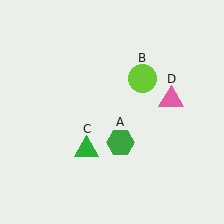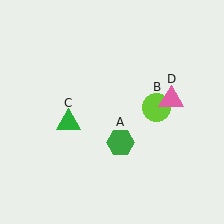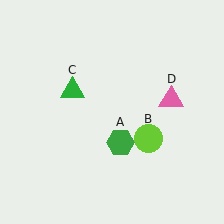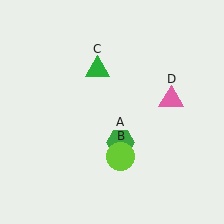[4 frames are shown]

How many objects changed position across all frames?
2 objects changed position: lime circle (object B), green triangle (object C).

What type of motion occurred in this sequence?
The lime circle (object B), green triangle (object C) rotated clockwise around the center of the scene.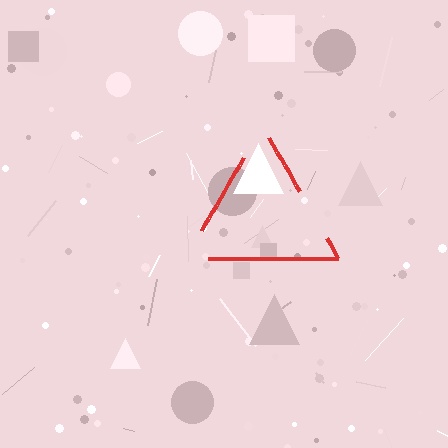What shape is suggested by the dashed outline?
The dashed outline suggests a triangle.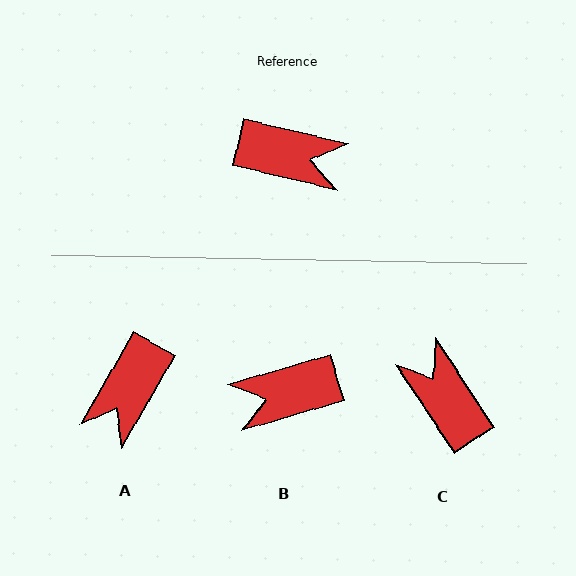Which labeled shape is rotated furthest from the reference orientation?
B, about 150 degrees away.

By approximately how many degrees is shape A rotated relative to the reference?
Approximately 106 degrees clockwise.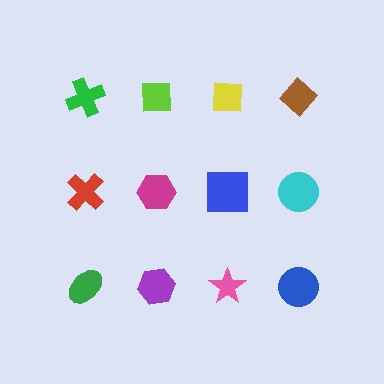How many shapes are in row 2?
4 shapes.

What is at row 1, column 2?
A lime square.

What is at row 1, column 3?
A yellow square.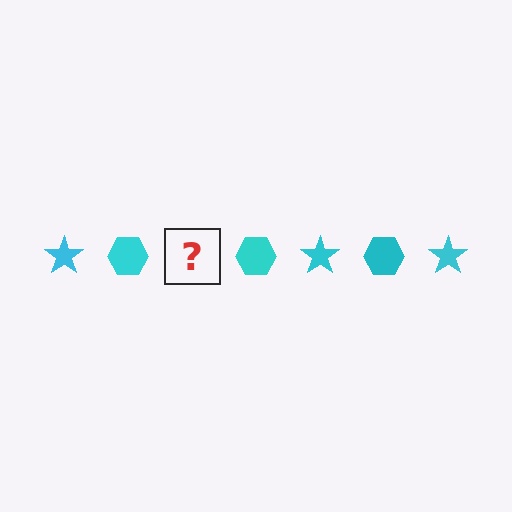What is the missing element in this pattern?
The missing element is a cyan star.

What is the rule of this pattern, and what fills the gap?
The rule is that the pattern cycles through star, hexagon shapes in cyan. The gap should be filled with a cyan star.